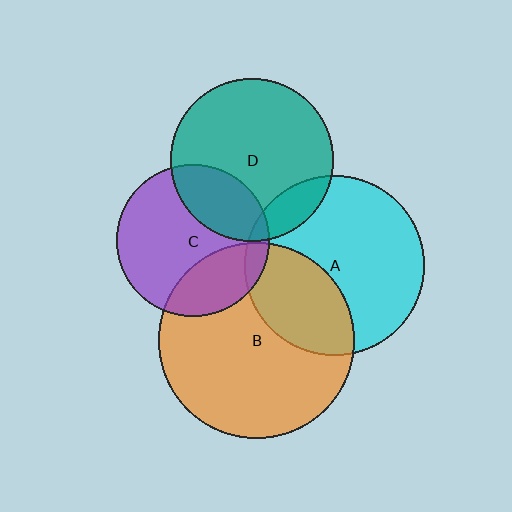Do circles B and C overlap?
Yes.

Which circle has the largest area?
Circle B (orange).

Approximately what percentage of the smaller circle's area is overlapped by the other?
Approximately 25%.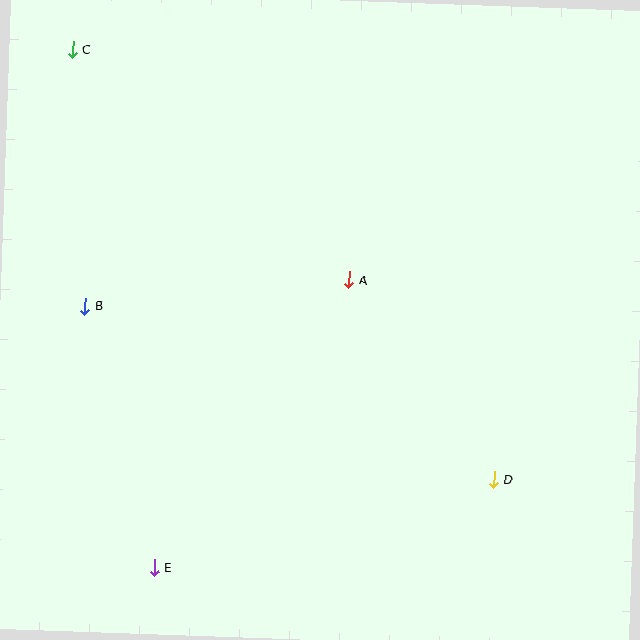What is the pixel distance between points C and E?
The distance between C and E is 525 pixels.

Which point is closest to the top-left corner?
Point C is closest to the top-left corner.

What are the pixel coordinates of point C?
Point C is at (73, 49).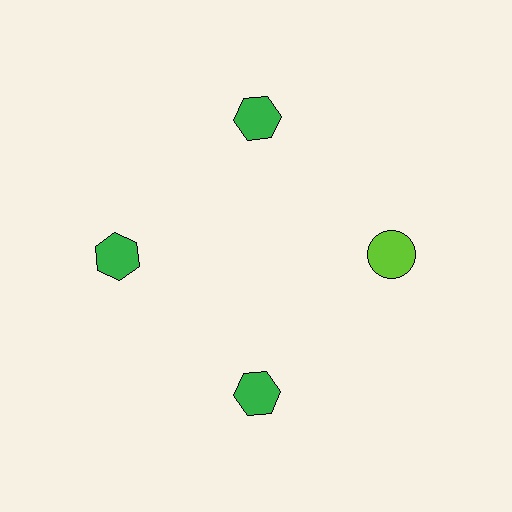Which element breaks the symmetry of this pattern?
The lime circle at roughly the 3 o'clock position breaks the symmetry. All other shapes are green hexagons.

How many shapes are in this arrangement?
There are 4 shapes arranged in a ring pattern.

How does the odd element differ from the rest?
It differs in both color (lime instead of green) and shape (circle instead of hexagon).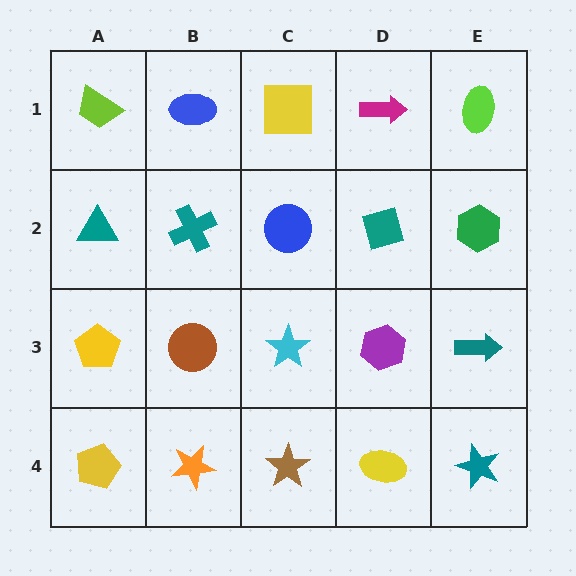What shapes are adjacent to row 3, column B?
A teal cross (row 2, column B), an orange star (row 4, column B), a yellow pentagon (row 3, column A), a cyan star (row 3, column C).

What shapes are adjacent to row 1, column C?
A blue circle (row 2, column C), a blue ellipse (row 1, column B), a magenta arrow (row 1, column D).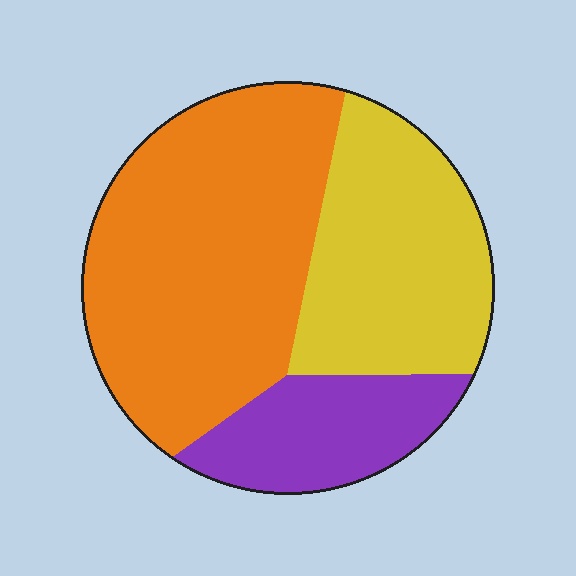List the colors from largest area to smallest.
From largest to smallest: orange, yellow, purple.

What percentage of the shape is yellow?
Yellow covers around 30% of the shape.